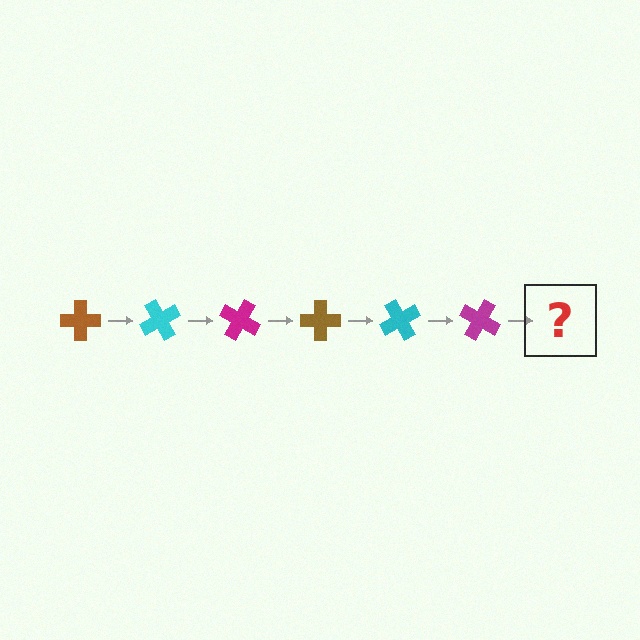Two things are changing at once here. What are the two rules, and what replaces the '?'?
The two rules are that it rotates 60 degrees each step and the color cycles through brown, cyan, and magenta. The '?' should be a brown cross, rotated 360 degrees from the start.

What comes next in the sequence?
The next element should be a brown cross, rotated 360 degrees from the start.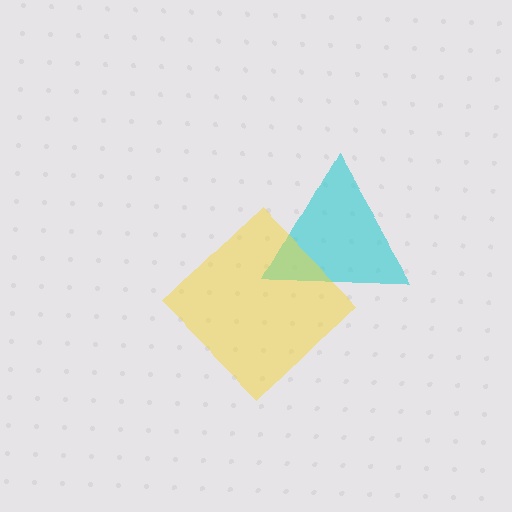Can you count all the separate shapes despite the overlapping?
Yes, there are 2 separate shapes.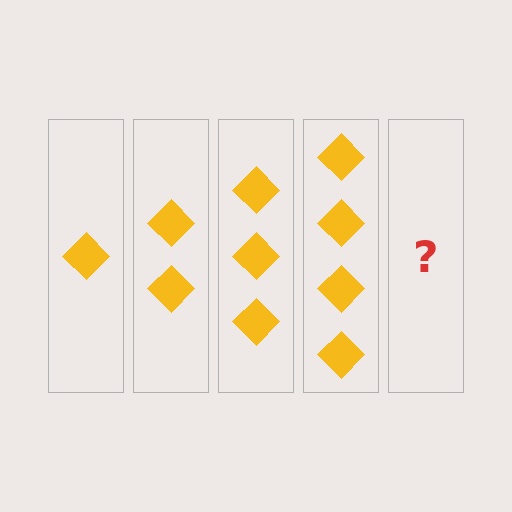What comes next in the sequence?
The next element should be 5 diamonds.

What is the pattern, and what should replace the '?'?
The pattern is that each step adds one more diamond. The '?' should be 5 diamonds.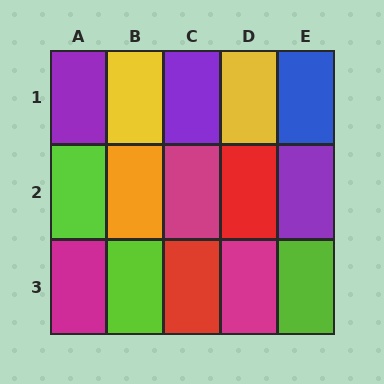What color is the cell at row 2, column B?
Orange.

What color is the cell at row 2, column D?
Red.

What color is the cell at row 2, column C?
Magenta.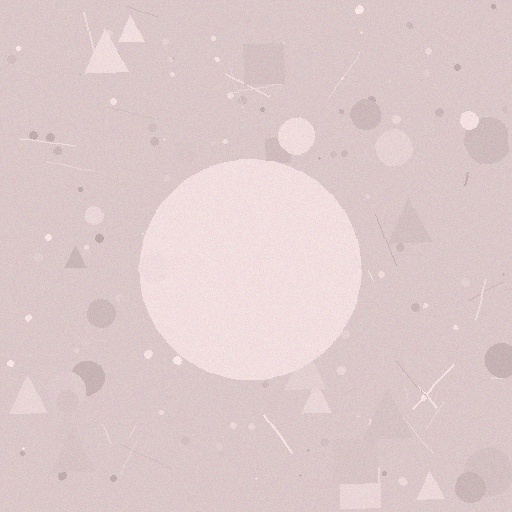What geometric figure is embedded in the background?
A circle is embedded in the background.